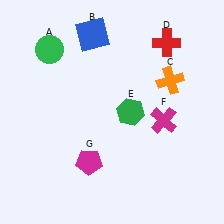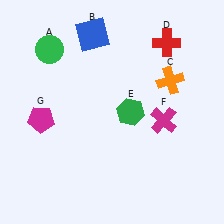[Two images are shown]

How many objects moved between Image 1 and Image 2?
1 object moved between the two images.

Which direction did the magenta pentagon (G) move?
The magenta pentagon (G) moved left.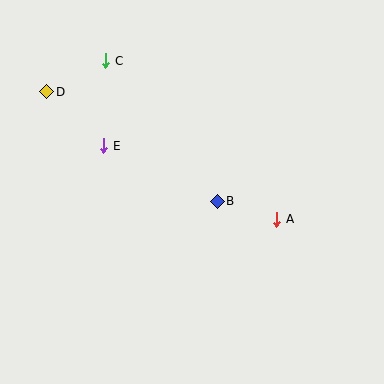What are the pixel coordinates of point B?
Point B is at (217, 202).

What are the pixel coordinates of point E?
Point E is at (104, 146).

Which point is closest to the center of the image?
Point B at (217, 202) is closest to the center.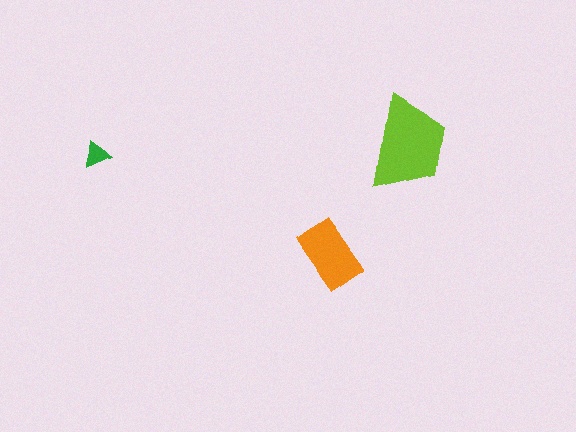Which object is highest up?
The lime trapezoid is topmost.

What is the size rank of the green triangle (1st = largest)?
3rd.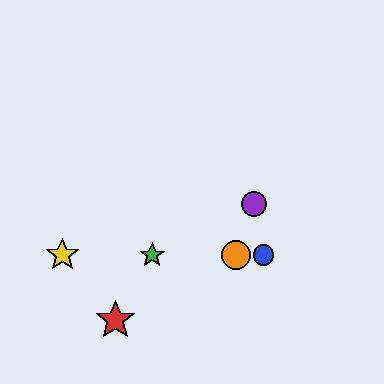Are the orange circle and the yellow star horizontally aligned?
Yes, both are at y≈255.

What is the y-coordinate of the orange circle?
The orange circle is at y≈255.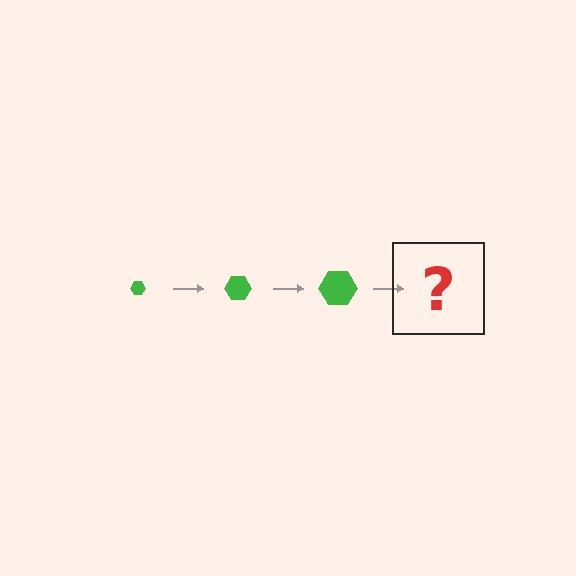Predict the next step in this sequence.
The next step is a green hexagon, larger than the previous one.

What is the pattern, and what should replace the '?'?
The pattern is that the hexagon gets progressively larger each step. The '?' should be a green hexagon, larger than the previous one.